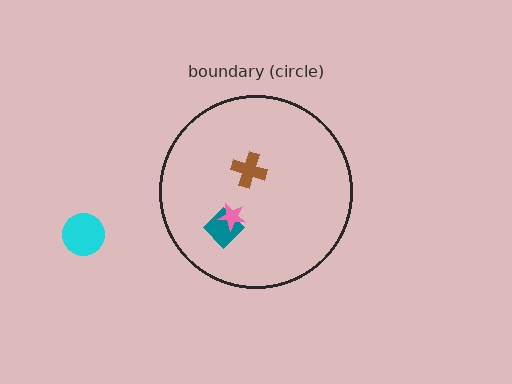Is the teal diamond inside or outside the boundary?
Inside.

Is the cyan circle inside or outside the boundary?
Outside.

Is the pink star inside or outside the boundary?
Inside.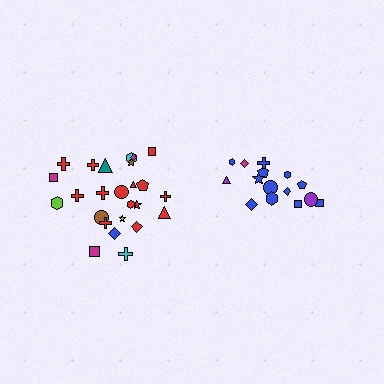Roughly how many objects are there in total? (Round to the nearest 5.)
Roughly 40 objects in total.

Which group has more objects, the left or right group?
The left group.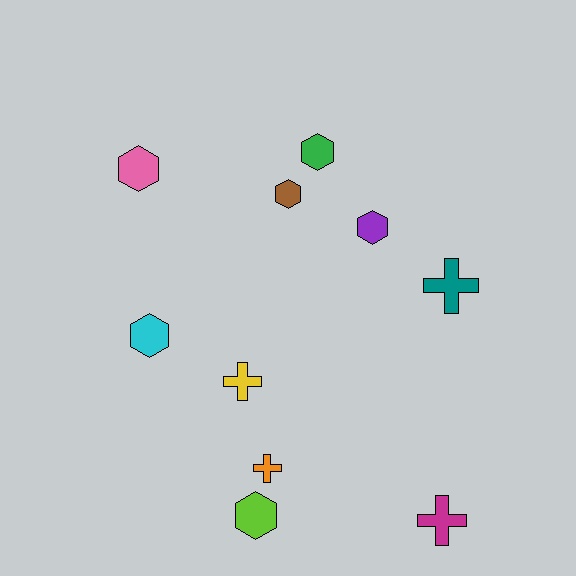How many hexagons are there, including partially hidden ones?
There are 6 hexagons.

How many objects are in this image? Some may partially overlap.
There are 10 objects.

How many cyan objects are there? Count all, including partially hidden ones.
There is 1 cyan object.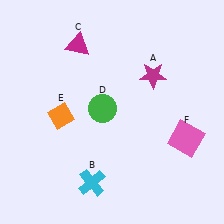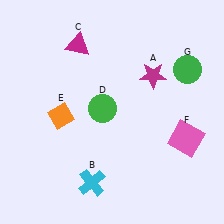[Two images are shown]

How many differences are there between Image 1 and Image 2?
There is 1 difference between the two images.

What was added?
A green circle (G) was added in Image 2.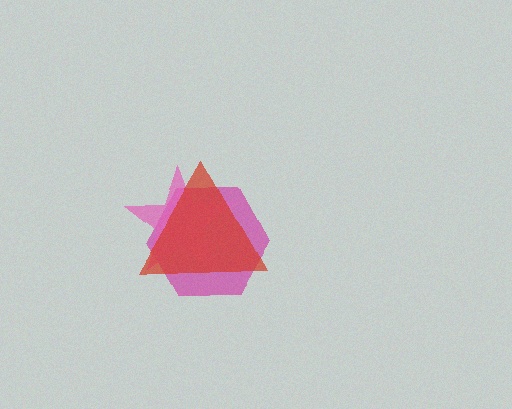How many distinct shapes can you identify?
There are 3 distinct shapes: a magenta hexagon, a pink star, a red triangle.